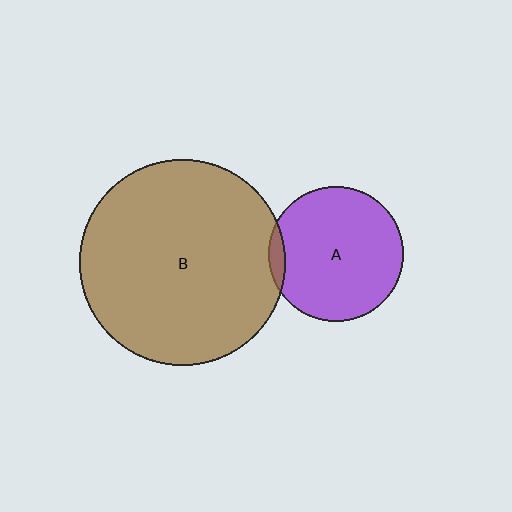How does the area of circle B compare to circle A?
Approximately 2.3 times.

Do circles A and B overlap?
Yes.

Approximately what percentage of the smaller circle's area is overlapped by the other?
Approximately 5%.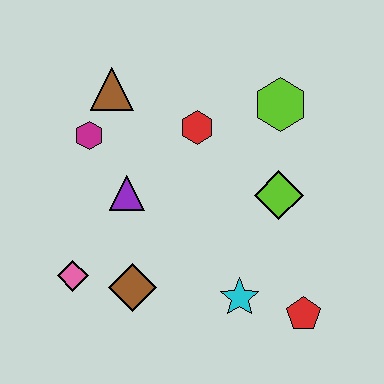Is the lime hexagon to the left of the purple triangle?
No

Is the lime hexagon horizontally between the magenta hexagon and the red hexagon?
No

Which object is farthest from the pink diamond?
The lime hexagon is farthest from the pink diamond.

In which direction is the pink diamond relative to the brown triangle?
The pink diamond is below the brown triangle.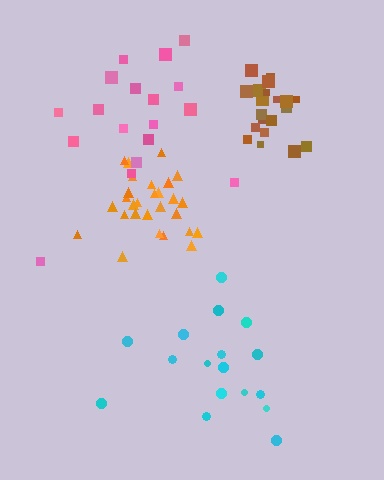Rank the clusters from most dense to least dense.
brown, orange, cyan, pink.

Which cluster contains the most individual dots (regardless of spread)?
Orange (29).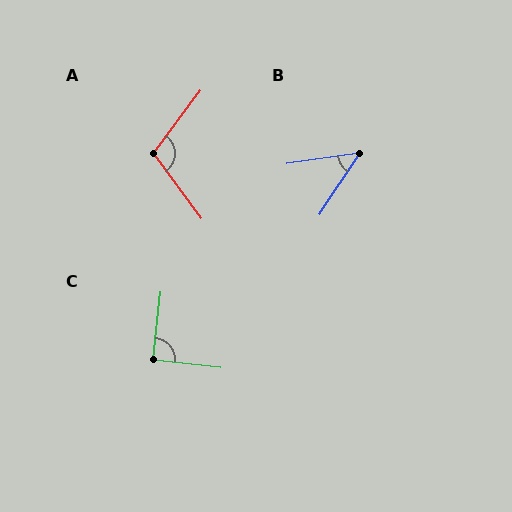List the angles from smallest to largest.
B (48°), C (90°), A (107°).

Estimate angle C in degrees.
Approximately 90 degrees.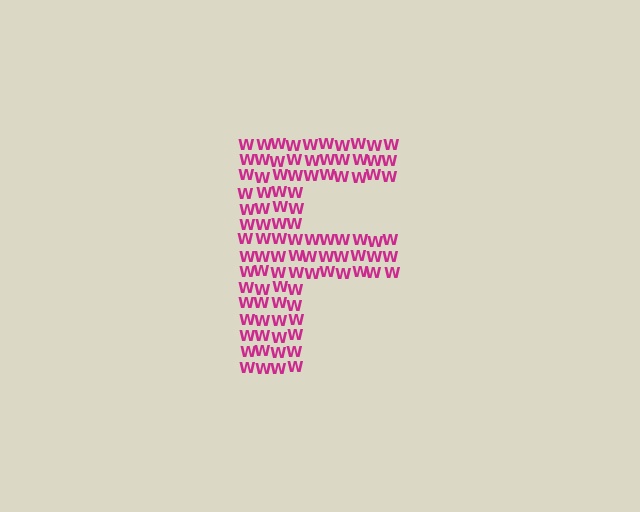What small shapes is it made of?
It is made of small letter W's.